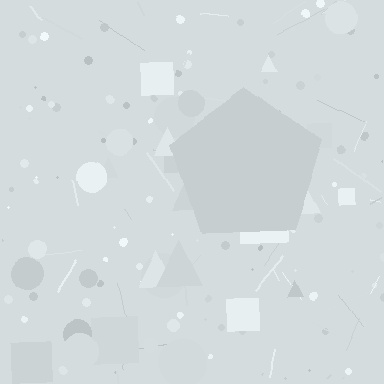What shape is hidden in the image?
A pentagon is hidden in the image.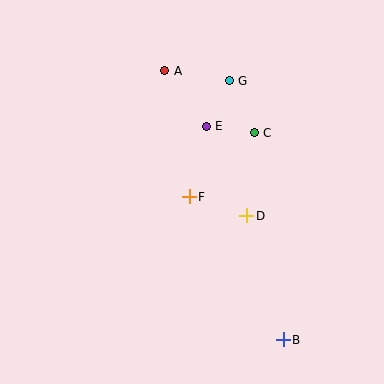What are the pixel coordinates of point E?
Point E is at (206, 126).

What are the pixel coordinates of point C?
Point C is at (254, 132).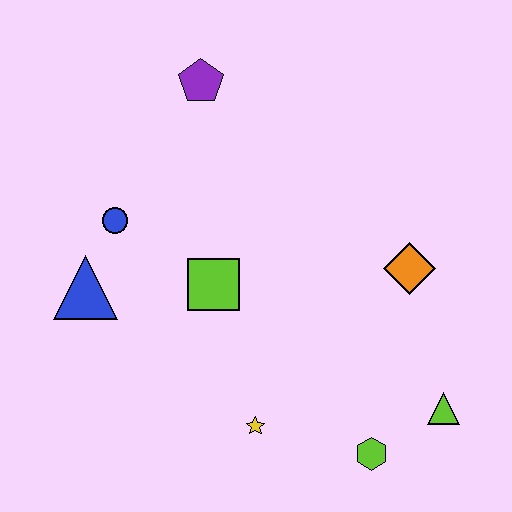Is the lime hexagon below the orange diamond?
Yes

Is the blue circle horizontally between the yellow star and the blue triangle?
Yes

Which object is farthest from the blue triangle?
The lime triangle is farthest from the blue triangle.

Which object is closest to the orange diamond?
The lime triangle is closest to the orange diamond.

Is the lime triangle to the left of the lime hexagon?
No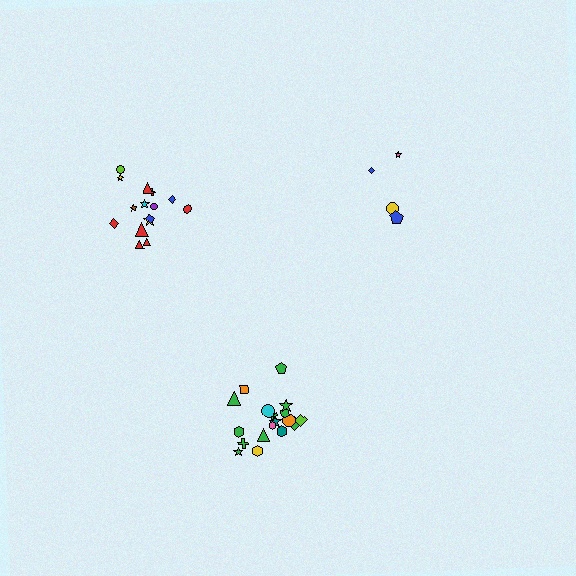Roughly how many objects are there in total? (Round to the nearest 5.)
Roughly 35 objects in total.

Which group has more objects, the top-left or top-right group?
The top-left group.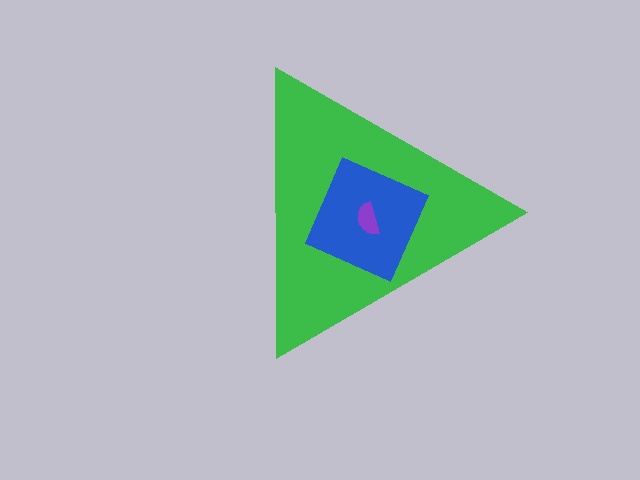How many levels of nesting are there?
3.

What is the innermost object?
The purple semicircle.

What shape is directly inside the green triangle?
The blue diamond.